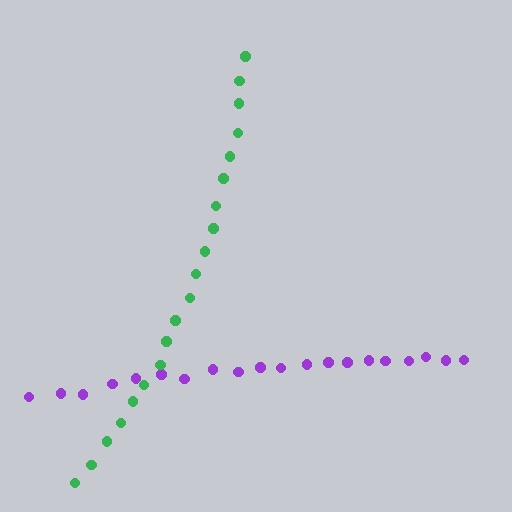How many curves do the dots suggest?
There are 2 distinct paths.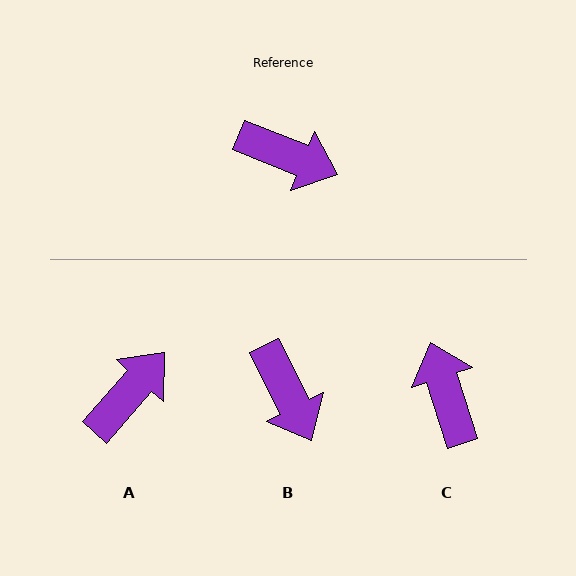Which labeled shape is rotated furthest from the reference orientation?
C, about 130 degrees away.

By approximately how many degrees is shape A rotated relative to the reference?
Approximately 71 degrees counter-clockwise.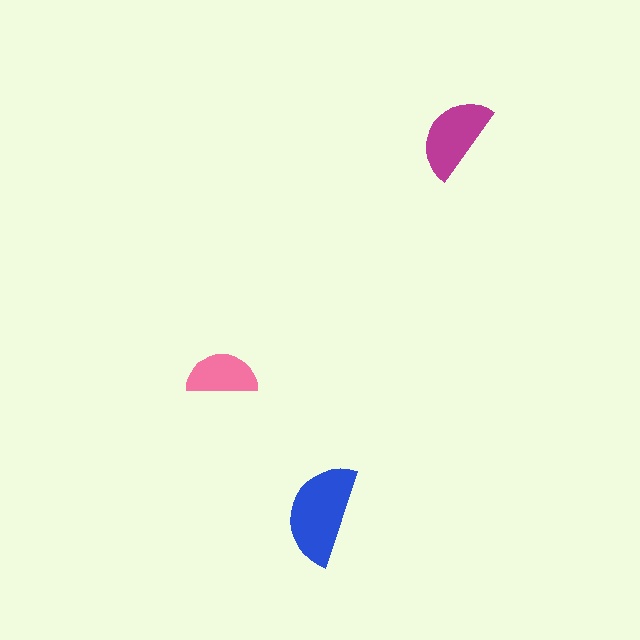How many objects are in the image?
There are 3 objects in the image.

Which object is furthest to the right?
The magenta semicircle is rightmost.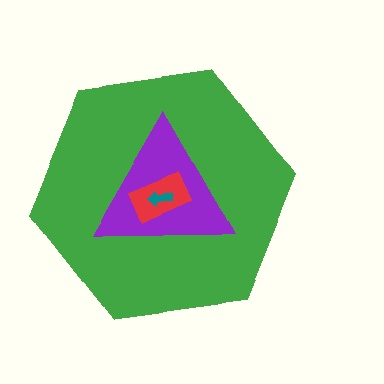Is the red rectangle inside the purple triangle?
Yes.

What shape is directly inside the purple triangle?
The red rectangle.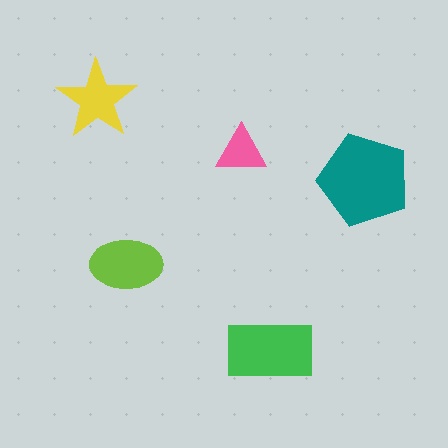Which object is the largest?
The teal pentagon.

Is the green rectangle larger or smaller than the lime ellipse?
Larger.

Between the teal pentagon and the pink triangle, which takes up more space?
The teal pentagon.